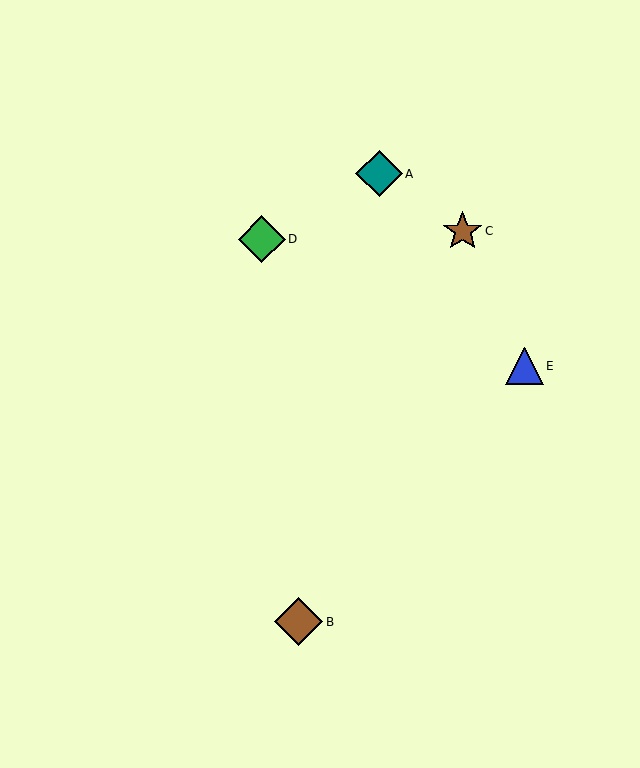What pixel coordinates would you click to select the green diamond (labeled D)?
Click at (262, 239) to select the green diamond D.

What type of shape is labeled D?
Shape D is a green diamond.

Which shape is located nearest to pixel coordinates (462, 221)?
The brown star (labeled C) at (463, 231) is nearest to that location.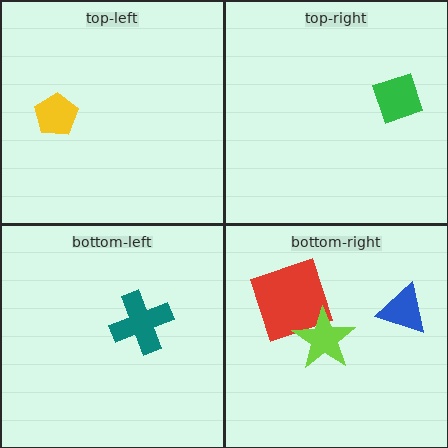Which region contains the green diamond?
The top-right region.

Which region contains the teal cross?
The bottom-left region.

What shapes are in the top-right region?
The green diamond.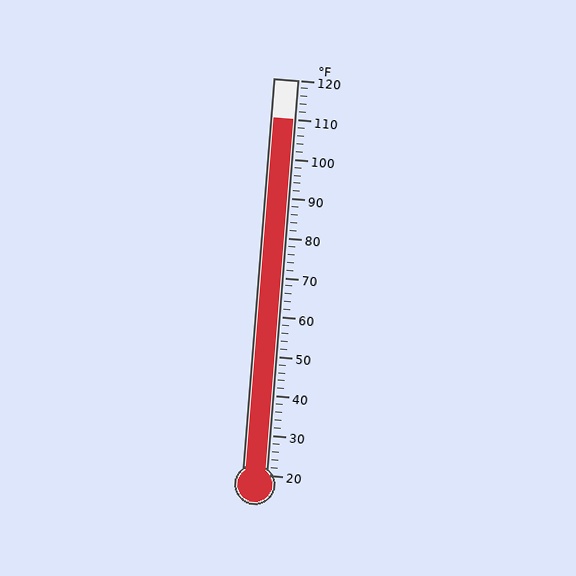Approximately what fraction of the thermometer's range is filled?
The thermometer is filled to approximately 90% of its range.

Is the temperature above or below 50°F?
The temperature is above 50°F.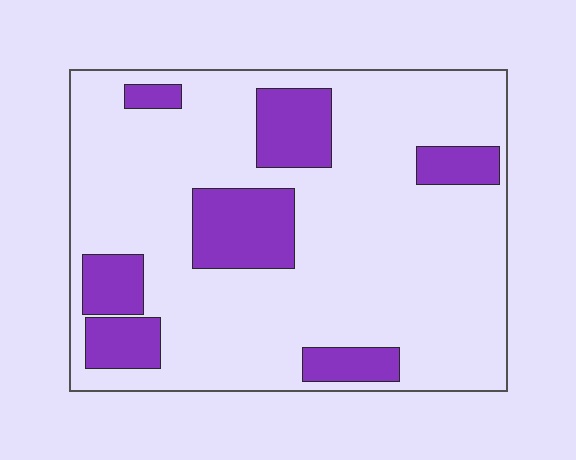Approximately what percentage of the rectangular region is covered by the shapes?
Approximately 20%.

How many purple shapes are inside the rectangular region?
7.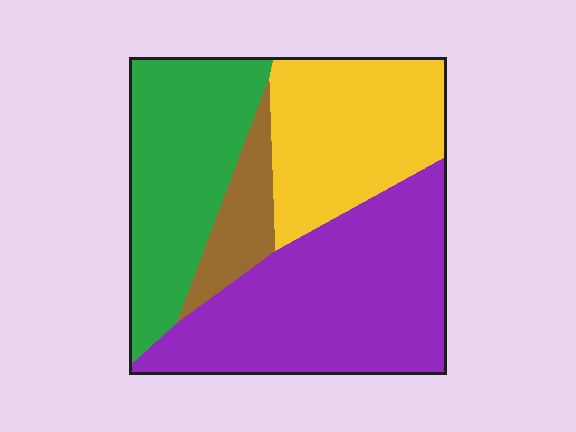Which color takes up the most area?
Purple, at roughly 40%.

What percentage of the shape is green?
Green takes up about one quarter (1/4) of the shape.